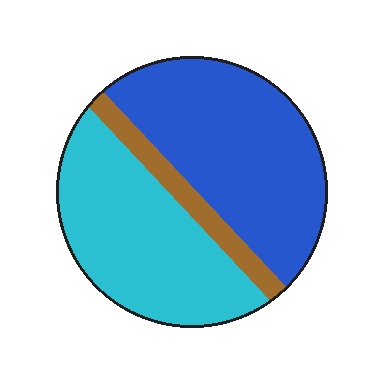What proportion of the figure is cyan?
Cyan covers about 40% of the figure.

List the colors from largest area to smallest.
From largest to smallest: blue, cyan, brown.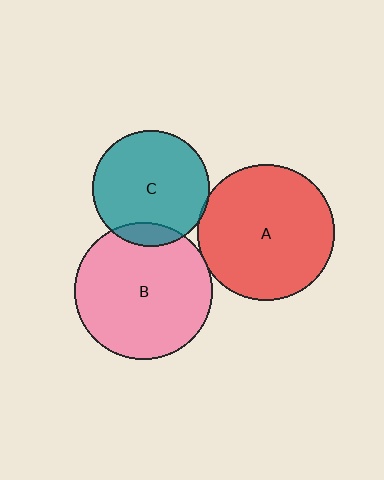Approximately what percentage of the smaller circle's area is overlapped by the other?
Approximately 10%.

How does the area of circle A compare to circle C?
Approximately 1.4 times.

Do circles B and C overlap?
Yes.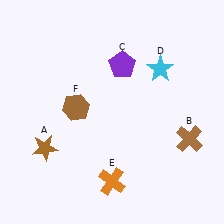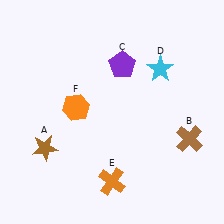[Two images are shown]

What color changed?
The hexagon (F) changed from brown in Image 1 to orange in Image 2.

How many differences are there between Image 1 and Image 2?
There is 1 difference between the two images.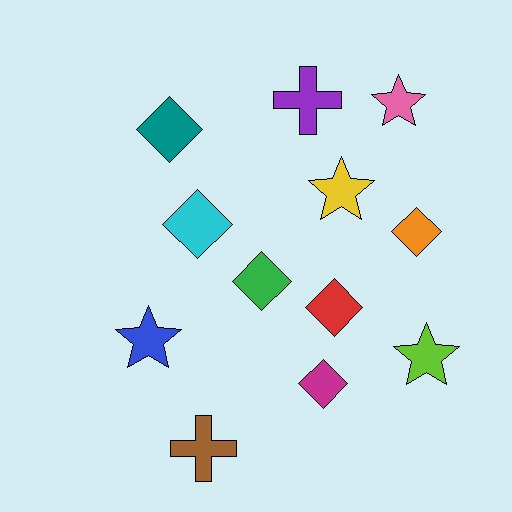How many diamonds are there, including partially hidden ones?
There are 6 diamonds.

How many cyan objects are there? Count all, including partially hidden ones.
There is 1 cyan object.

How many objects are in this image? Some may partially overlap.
There are 12 objects.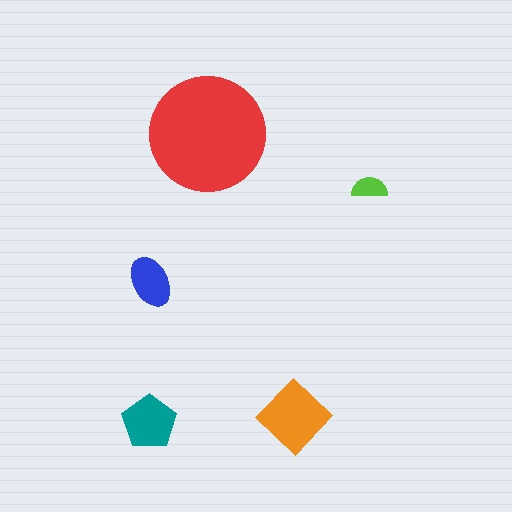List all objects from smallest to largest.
The lime semicircle, the blue ellipse, the teal pentagon, the orange diamond, the red circle.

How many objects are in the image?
There are 5 objects in the image.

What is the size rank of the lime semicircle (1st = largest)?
5th.